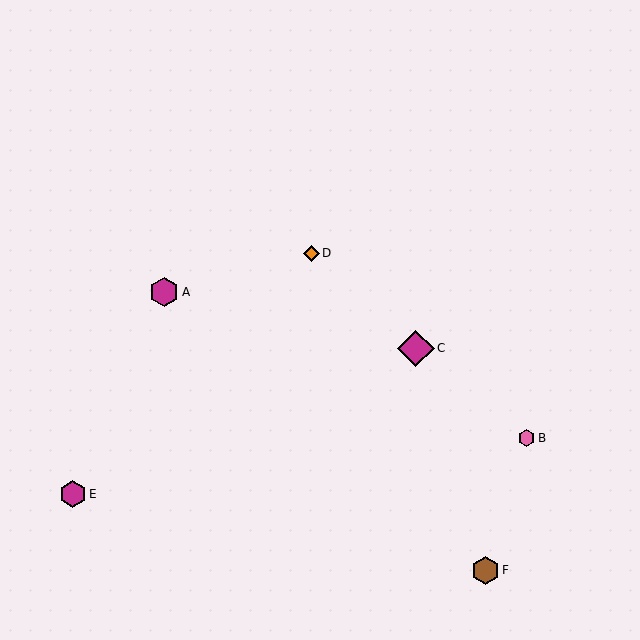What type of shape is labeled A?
Shape A is a magenta hexagon.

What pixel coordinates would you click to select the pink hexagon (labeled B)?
Click at (527, 438) to select the pink hexagon B.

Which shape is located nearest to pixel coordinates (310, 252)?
The orange diamond (labeled D) at (311, 253) is nearest to that location.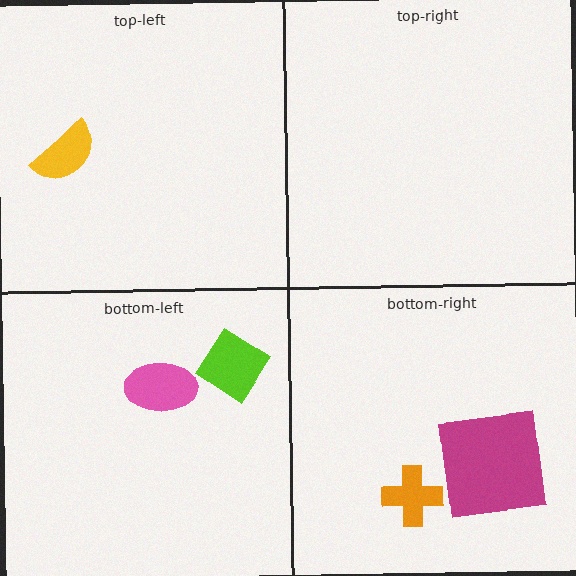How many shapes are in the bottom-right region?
2.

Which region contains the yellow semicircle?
The top-left region.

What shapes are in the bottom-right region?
The magenta square, the orange cross.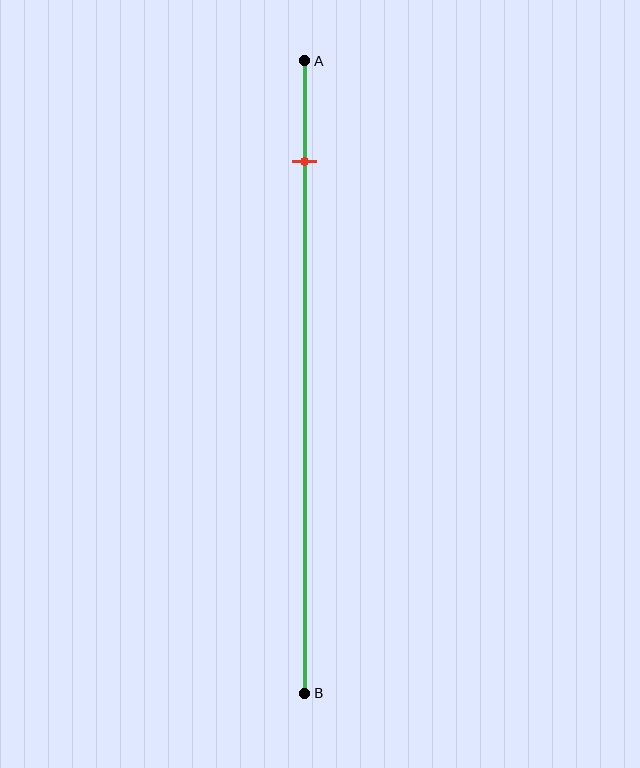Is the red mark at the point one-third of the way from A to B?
No, the mark is at about 15% from A, not at the 33% one-third point.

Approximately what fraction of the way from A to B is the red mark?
The red mark is approximately 15% of the way from A to B.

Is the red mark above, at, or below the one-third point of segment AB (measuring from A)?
The red mark is above the one-third point of segment AB.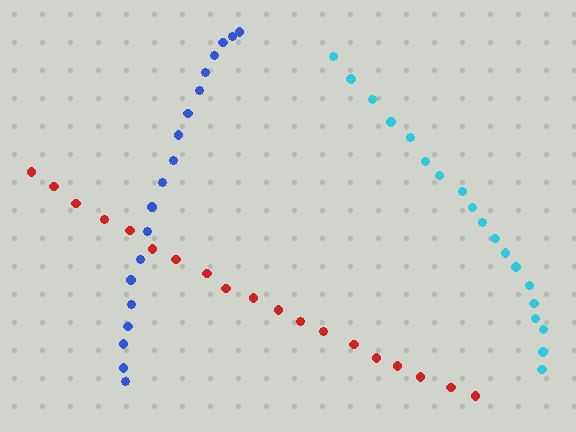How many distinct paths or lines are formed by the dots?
There are 3 distinct paths.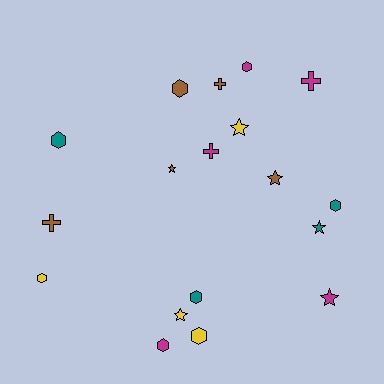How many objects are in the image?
There are 18 objects.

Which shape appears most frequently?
Hexagon, with 8 objects.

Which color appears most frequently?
Brown, with 5 objects.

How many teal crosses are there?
There are no teal crosses.